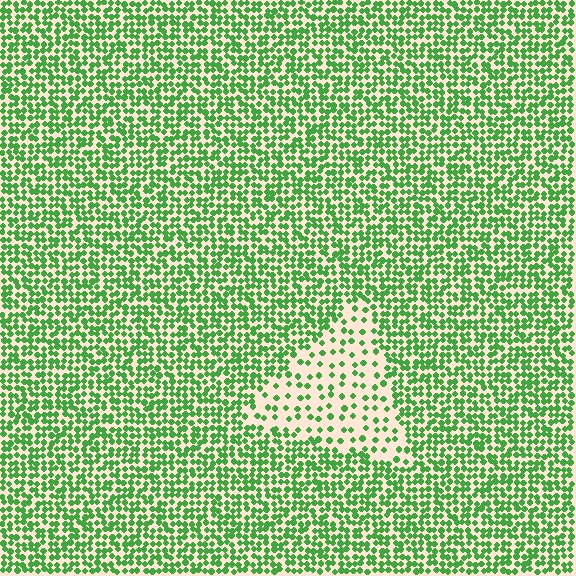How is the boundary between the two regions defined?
The boundary is defined by a change in element density (approximately 2.6x ratio). All elements are the same color, size, and shape.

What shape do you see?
I see a triangle.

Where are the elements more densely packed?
The elements are more densely packed outside the triangle boundary.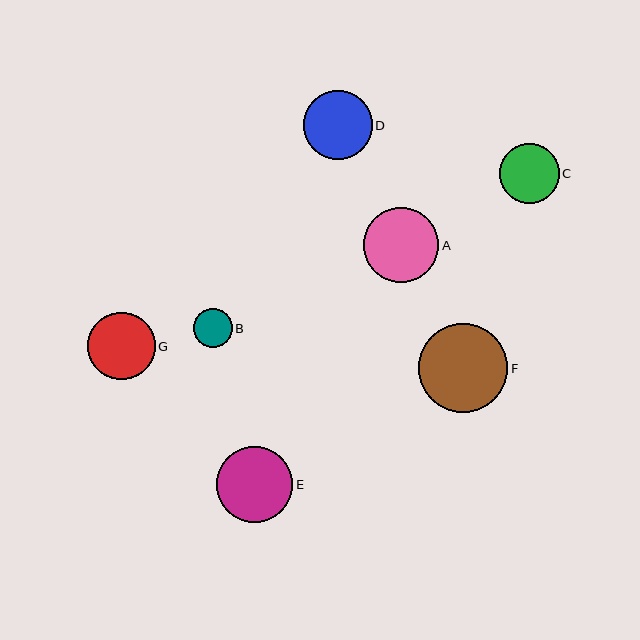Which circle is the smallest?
Circle B is the smallest with a size of approximately 38 pixels.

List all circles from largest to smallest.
From largest to smallest: F, E, A, D, G, C, B.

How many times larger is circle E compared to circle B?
Circle E is approximately 2.0 times the size of circle B.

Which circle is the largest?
Circle F is the largest with a size of approximately 89 pixels.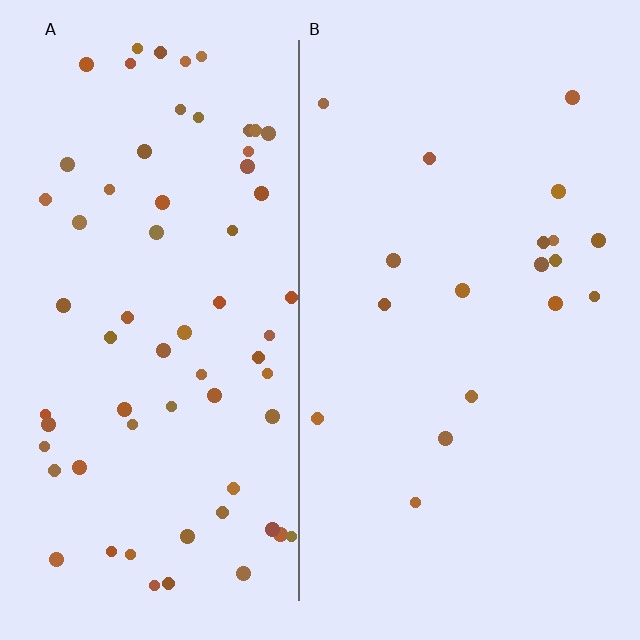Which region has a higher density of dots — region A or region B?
A (the left).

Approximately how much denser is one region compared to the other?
Approximately 3.6× — region A over region B.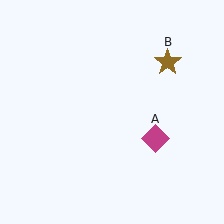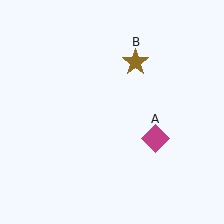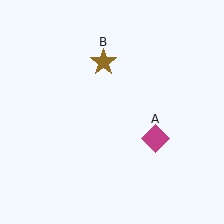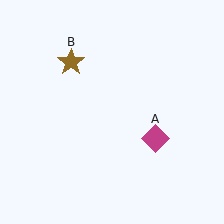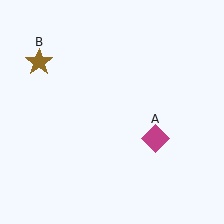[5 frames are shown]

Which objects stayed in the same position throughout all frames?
Magenta diamond (object A) remained stationary.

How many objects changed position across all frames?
1 object changed position: brown star (object B).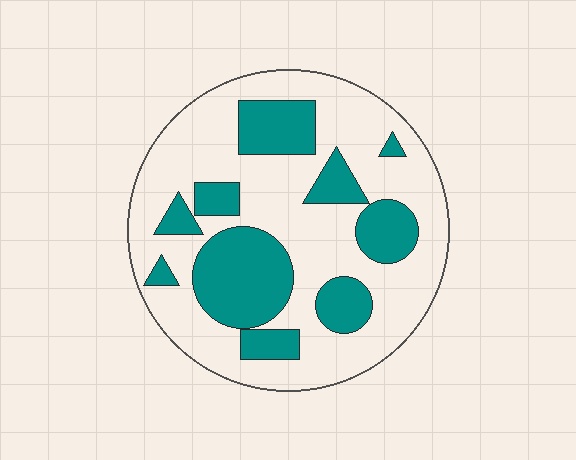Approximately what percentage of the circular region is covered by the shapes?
Approximately 30%.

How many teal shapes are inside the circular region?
10.